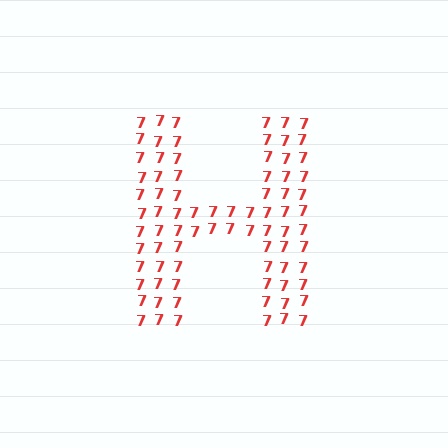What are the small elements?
The small elements are digit 7's.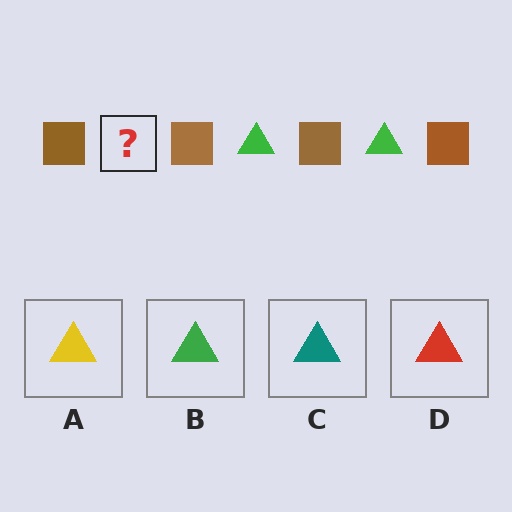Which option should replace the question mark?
Option B.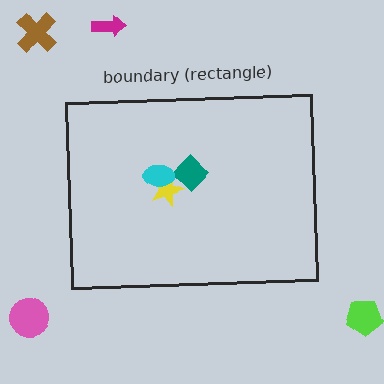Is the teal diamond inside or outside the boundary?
Inside.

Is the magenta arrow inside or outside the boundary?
Outside.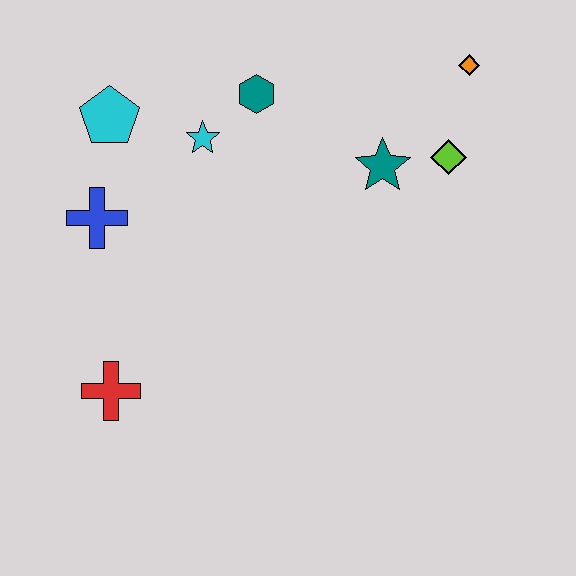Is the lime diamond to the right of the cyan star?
Yes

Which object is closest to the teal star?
The lime diamond is closest to the teal star.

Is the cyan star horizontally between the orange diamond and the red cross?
Yes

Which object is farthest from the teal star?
The red cross is farthest from the teal star.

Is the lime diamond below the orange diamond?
Yes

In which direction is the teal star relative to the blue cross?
The teal star is to the right of the blue cross.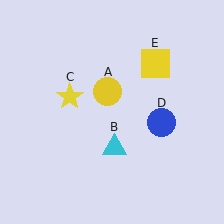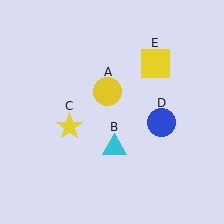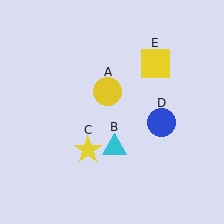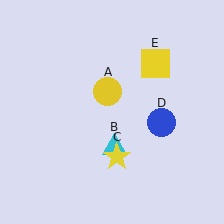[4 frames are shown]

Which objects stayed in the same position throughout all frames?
Yellow circle (object A) and cyan triangle (object B) and blue circle (object D) and yellow square (object E) remained stationary.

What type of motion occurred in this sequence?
The yellow star (object C) rotated counterclockwise around the center of the scene.